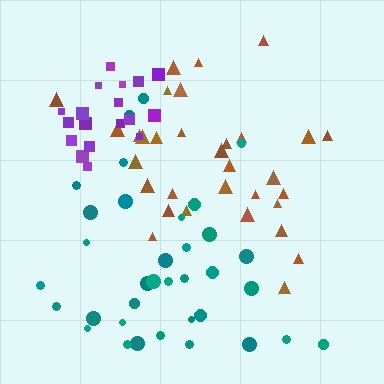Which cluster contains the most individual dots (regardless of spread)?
Teal (35).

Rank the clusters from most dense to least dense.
purple, brown, teal.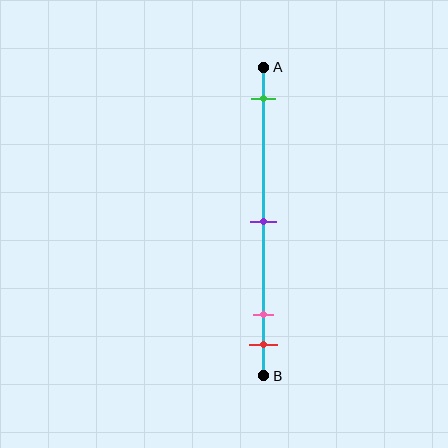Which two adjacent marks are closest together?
The pink and red marks are the closest adjacent pair.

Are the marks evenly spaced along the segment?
No, the marks are not evenly spaced.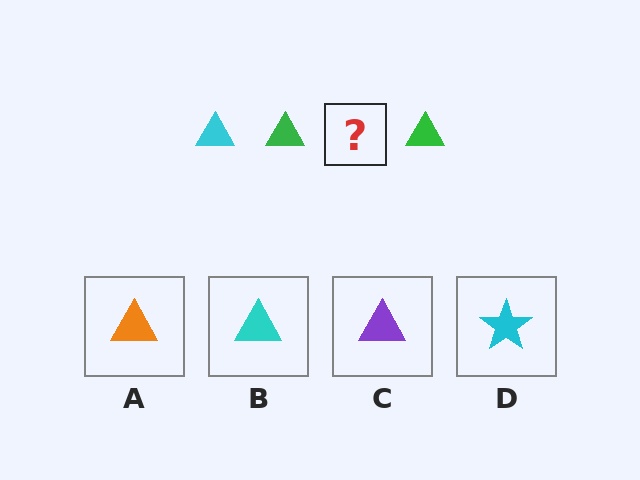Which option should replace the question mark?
Option B.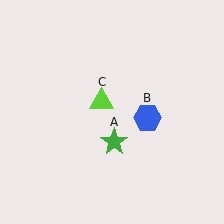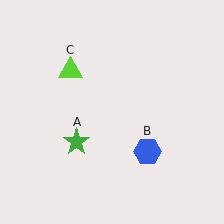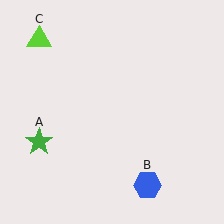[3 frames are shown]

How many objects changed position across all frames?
3 objects changed position: green star (object A), blue hexagon (object B), lime triangle (object C).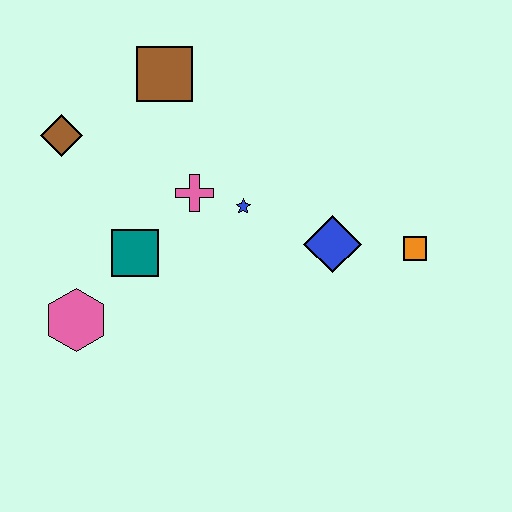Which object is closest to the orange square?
The blue diamond is closest to the orange square.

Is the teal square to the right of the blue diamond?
No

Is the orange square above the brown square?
No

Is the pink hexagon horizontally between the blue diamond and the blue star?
No